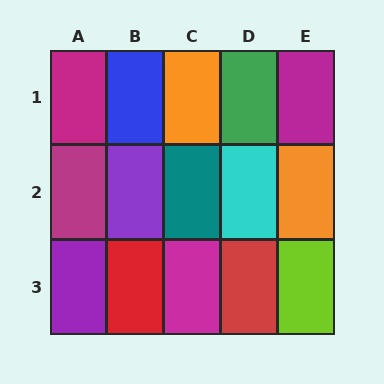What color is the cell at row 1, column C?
Orange.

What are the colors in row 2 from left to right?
Magenta, purple, teal, cyan, orange.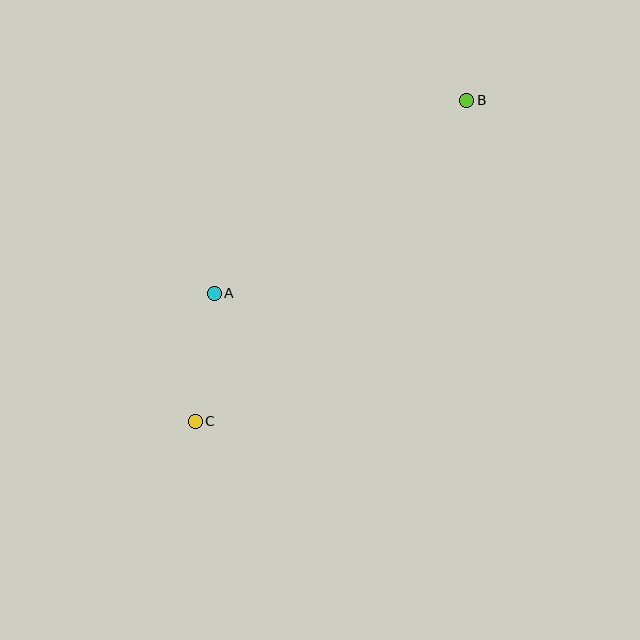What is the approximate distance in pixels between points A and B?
The distance between A and B is approximately 318 pixels.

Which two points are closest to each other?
Points A and C are closest to each other.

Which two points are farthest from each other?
Points B and C are farthest from each other.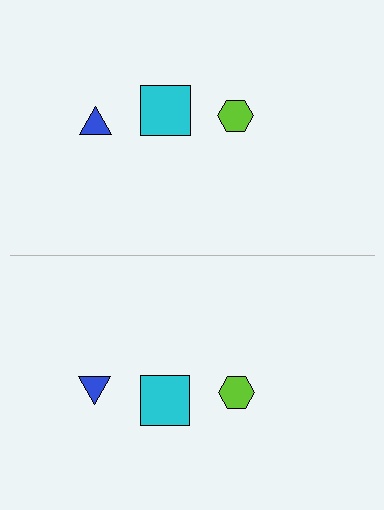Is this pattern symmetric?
Yes, this pattern has bilateral (reflection) symmetry.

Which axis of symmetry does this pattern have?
The pattern has a horizontal axis of symmetry running through the center of the image.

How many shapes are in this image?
There are 6 shapes in this image.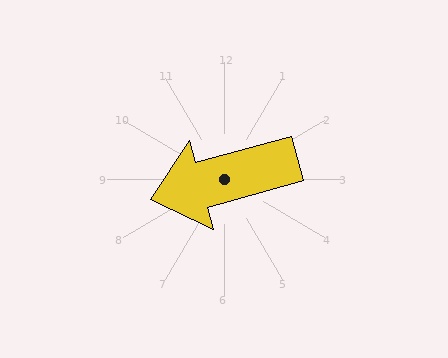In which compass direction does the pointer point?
West.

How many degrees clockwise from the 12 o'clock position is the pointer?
Approximately 255 degrees.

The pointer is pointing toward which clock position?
Roughly 8 o'clock.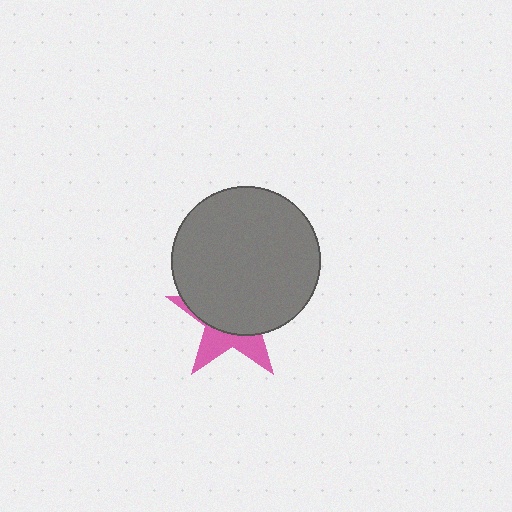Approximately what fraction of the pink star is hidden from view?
Roughly 66% of the pink star is hidden behind the gray circle.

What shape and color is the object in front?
The object in front is a gray circle.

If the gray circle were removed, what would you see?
You would see the complete pink star.